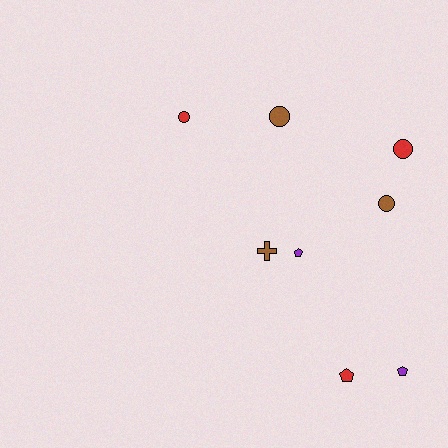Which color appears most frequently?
Brown, with 3 objects.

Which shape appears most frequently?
Circle, with 4 objects.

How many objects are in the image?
There are 8 objects.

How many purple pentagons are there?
There are 2 purple pentagons.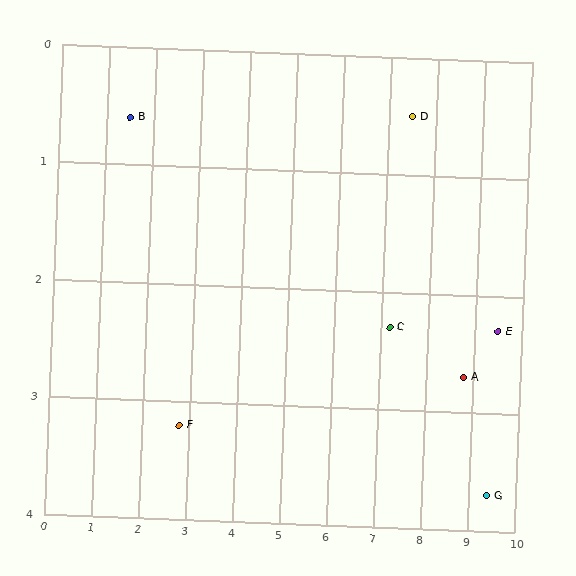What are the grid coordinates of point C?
Point C is at approximately (7.2, 2.3).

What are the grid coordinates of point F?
Point F is at approximately (2.8, 3.2).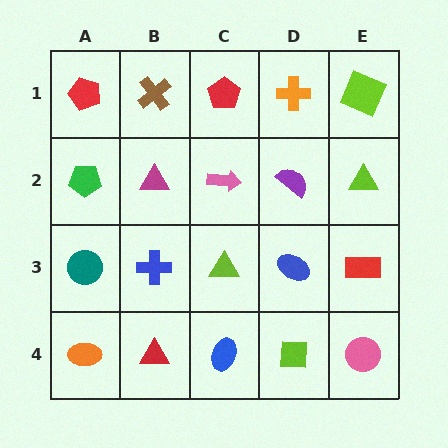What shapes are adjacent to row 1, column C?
A pink arrow (row 2, column C), a brown cross (row 1, column B), an orange cross (row 1, column D).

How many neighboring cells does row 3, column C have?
4.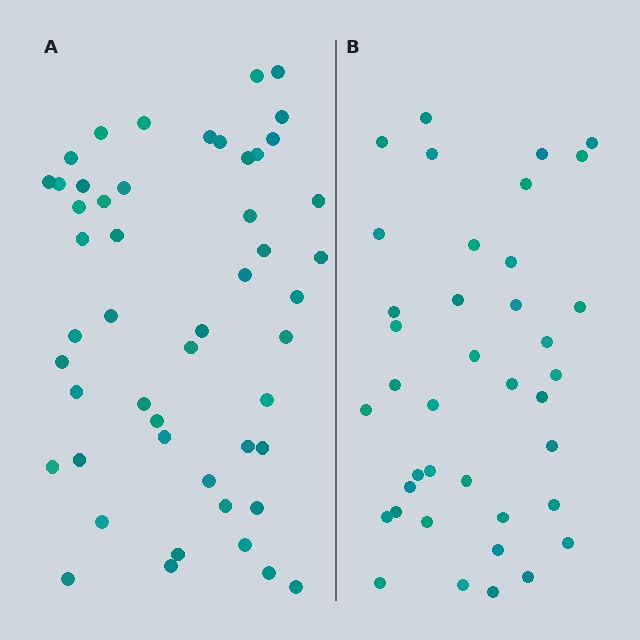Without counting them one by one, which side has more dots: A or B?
Region A (the left region) has more dots.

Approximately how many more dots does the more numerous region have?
Region A has roughly 12 or so more dots than region B.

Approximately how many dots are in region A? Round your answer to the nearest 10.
About 50 dots.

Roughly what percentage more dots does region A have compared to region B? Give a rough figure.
About 30% more.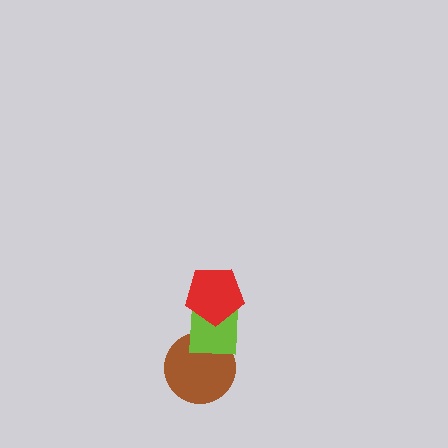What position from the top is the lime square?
The lime square is 2nd from the top.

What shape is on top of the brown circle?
The lime square is on top of the brown circle.